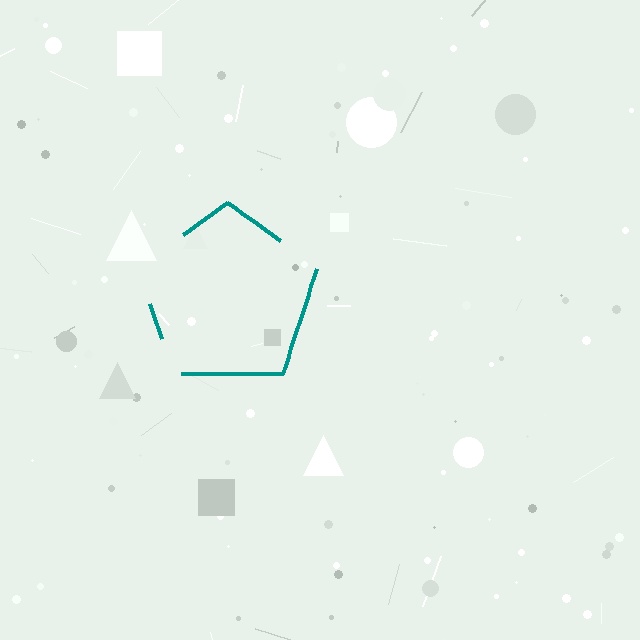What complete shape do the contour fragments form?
The contour fragments form a pentagon.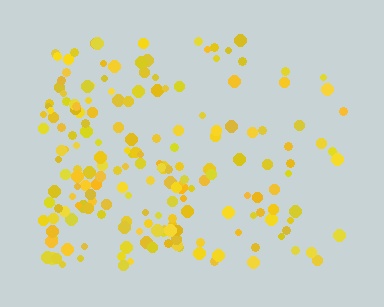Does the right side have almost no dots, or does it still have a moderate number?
Still a moderate number, just noticeably fewer than the left.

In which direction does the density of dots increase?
From right to left, with the left side densest.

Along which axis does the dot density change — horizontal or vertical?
Horizontal.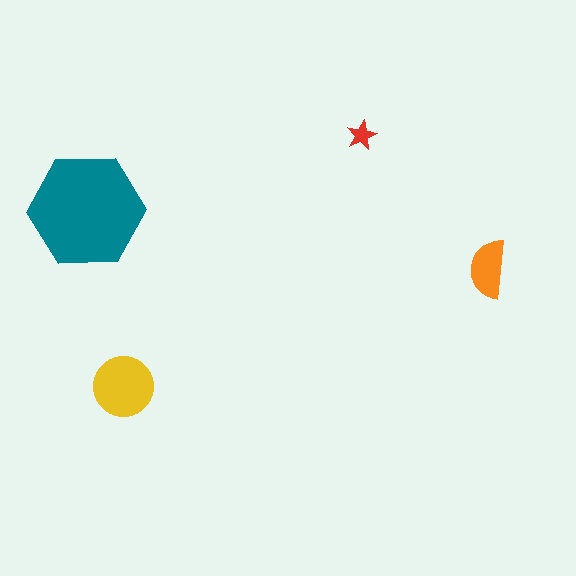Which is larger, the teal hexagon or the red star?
The teal hexagon.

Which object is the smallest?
The red star.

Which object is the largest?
The teal hexagon.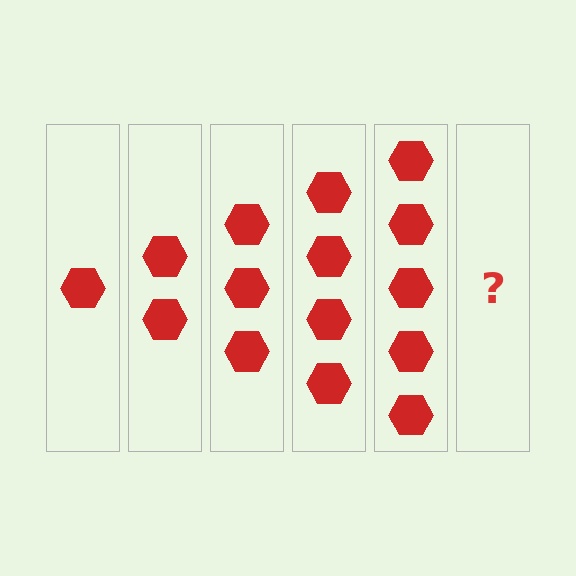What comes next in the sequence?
The next element should be 6 hexagons.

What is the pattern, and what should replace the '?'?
The pattern is that each step adds one more hexagon. The '?' should be 6 hexagons.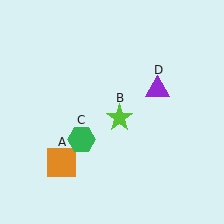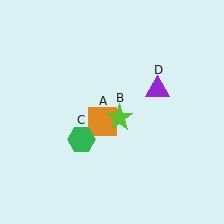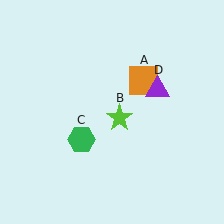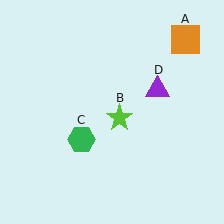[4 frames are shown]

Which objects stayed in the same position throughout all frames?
Lime star (object B) and green hexagon (object C) and purple triangle (object D) remained stationary.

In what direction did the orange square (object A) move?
The orange square (object A) moved up and to the right.